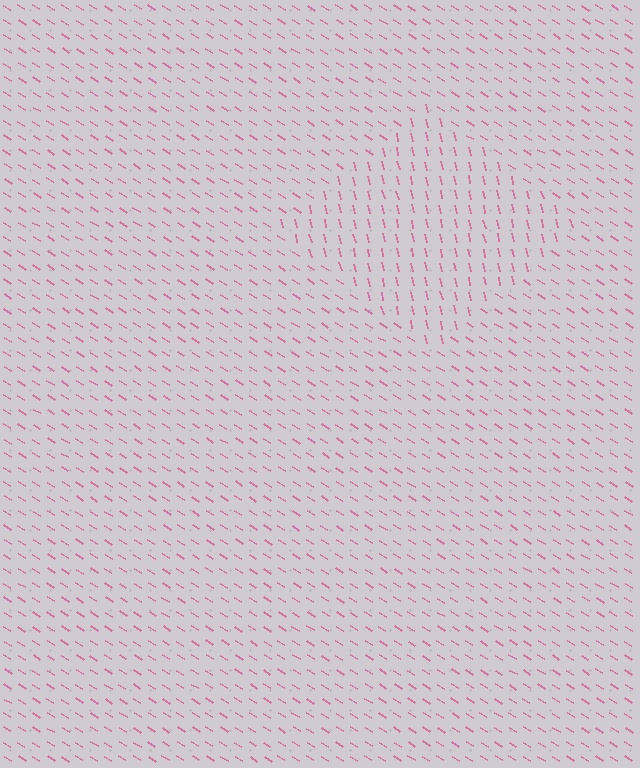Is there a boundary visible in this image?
Yes, there is a texture boundary formed by a change in line orientation.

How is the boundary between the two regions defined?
The boundary is defined purely by a change in line orientation (approximately 45 degrees difference). All lines are the same color and thickness.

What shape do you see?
I see a diamond.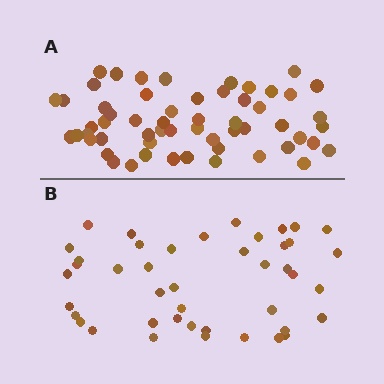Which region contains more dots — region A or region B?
Region A (the top region) has more dots.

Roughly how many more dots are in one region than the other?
Region A has approximately 15 more dots than region B.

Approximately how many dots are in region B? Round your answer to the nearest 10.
About 40 dots. (The exact count is 43, which rounds to 40.)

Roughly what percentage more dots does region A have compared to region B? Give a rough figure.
About 35% more.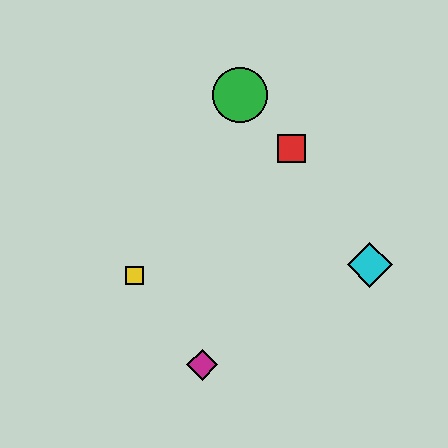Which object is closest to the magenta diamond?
The yellow square is closest to the magenta diamond.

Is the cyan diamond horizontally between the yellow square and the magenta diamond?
No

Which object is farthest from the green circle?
The magenta diamond is farthest from the green circle.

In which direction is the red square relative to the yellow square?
The red square is to the right of the yellow square.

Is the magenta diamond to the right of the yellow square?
Yes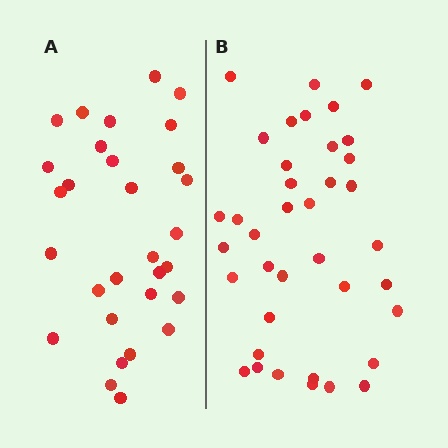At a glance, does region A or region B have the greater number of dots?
Region B (the right region) has more dots.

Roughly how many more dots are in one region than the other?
Region B has roughly 8 or so more dots than region A.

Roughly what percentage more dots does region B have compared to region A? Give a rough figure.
About 25% more.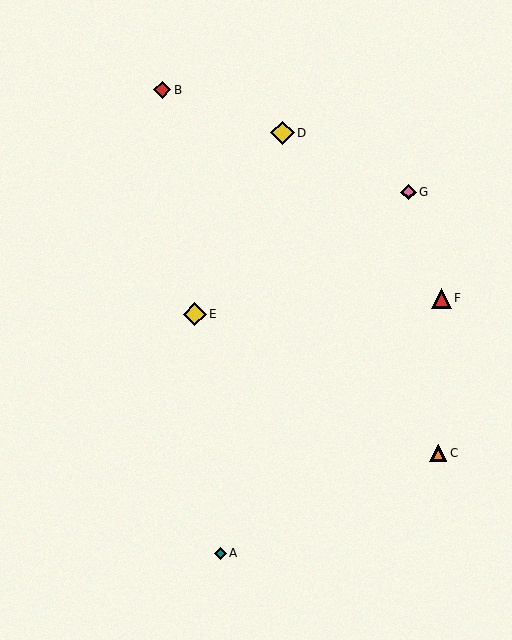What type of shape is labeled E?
Shape E is a yellow diamond.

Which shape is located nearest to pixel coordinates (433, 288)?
The red triangle (labeled F) at (442, 299) is nearest to that location.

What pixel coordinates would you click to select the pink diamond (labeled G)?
Click at (408, 192) to select the pink diamond G.